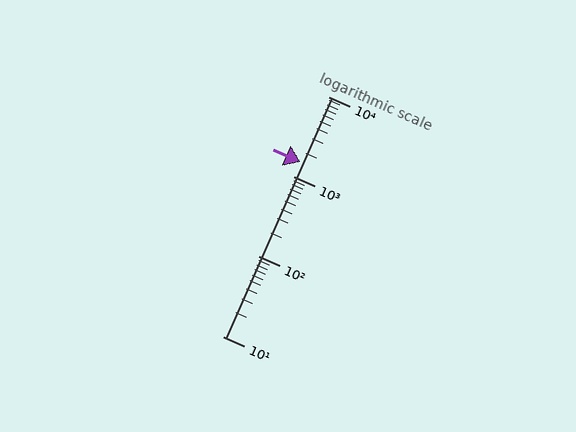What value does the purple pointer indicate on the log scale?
The pointer indicates approximately 1500.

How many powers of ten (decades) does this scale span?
The scale spans 3 decades, from 10 to 10000.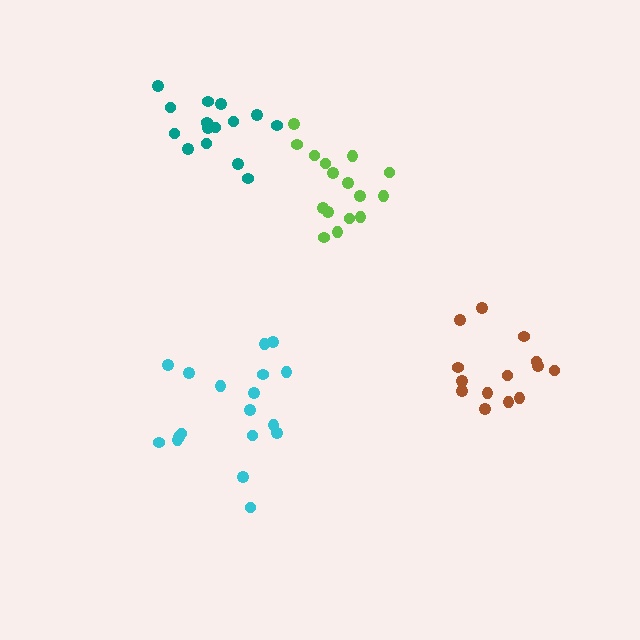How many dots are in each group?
Group 1: 16 dots, Group 2: 14 dots, Group 3: 18 dots, Group 4: 15 dots (63 total).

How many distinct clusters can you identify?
There are 4 distinct clusters.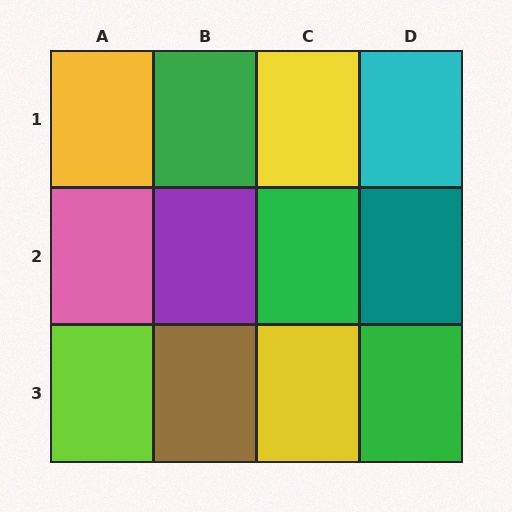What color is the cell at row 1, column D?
Cyan.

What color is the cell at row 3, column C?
Yellow.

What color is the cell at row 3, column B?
Brown.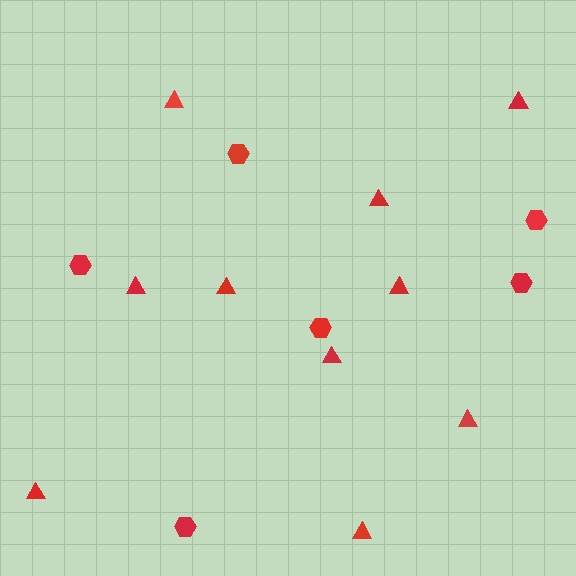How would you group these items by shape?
There are 2 groups: one group of hexagons (6) and one group of triangles (10).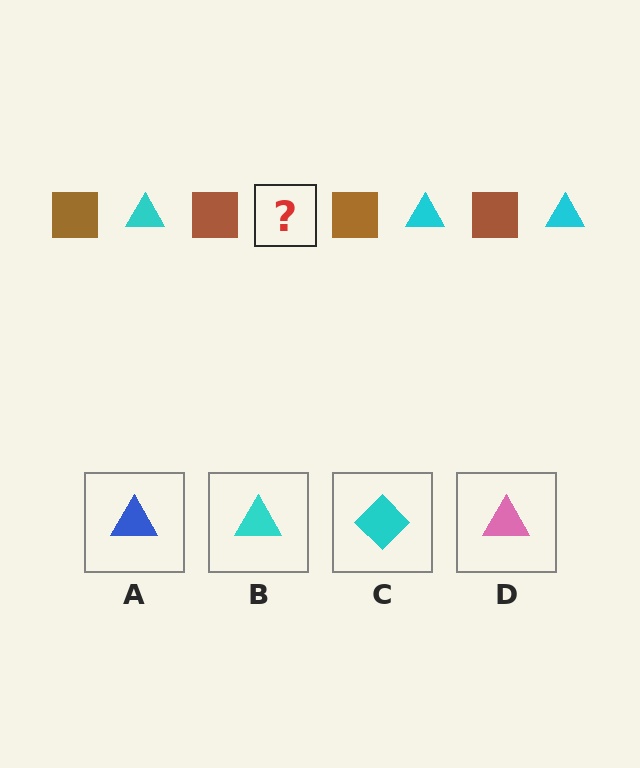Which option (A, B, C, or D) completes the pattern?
B.